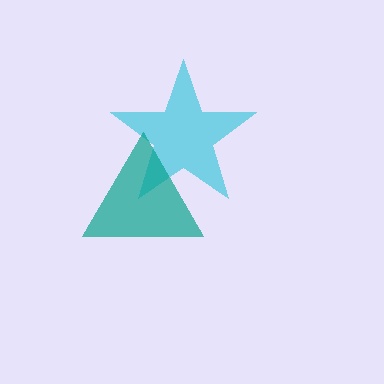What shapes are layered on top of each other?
The layered shapes are: a cyan star, a teal triangle.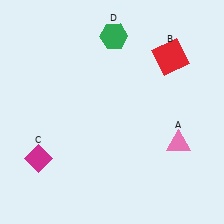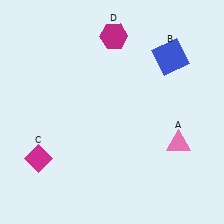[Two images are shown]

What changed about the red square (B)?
In Image 1, B is red. In Image 2, it changed to blue.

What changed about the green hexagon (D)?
In Image 1, D is green. In Image 2, it changed to magenta.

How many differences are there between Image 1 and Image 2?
There are 2 differences between the two images.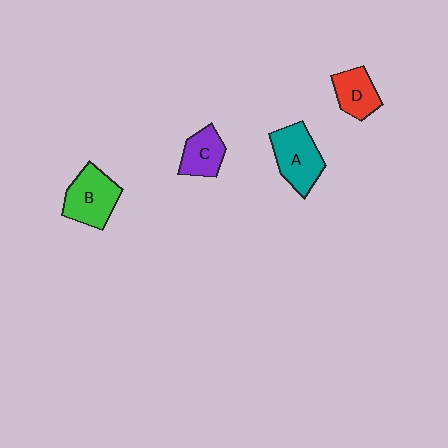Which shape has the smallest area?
Shape C (purple).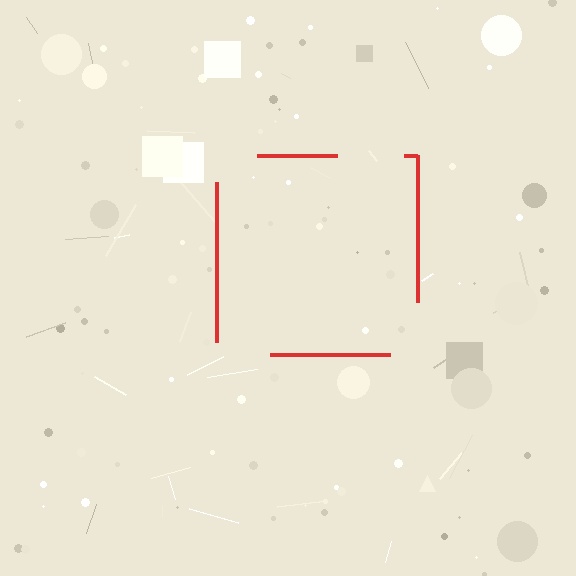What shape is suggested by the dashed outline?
The dashed outline suggests a square.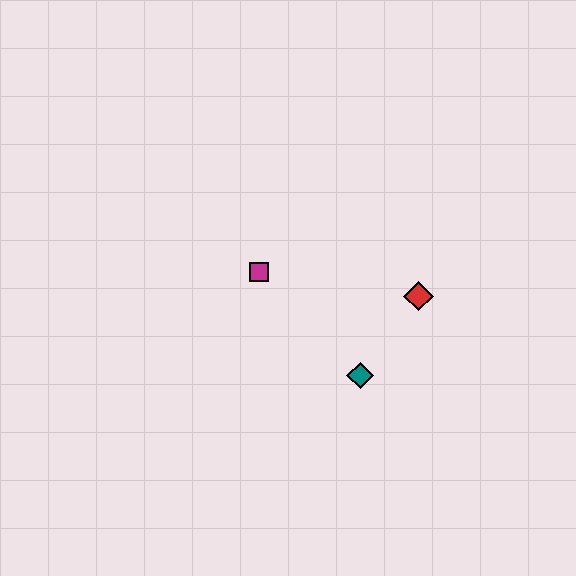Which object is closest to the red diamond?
The teal diamond is closest to the red diamond.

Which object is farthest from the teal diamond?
The magenta square is farthest from the teal diamond.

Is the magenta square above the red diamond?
Yes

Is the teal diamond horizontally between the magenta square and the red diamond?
Yes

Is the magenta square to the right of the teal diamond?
No